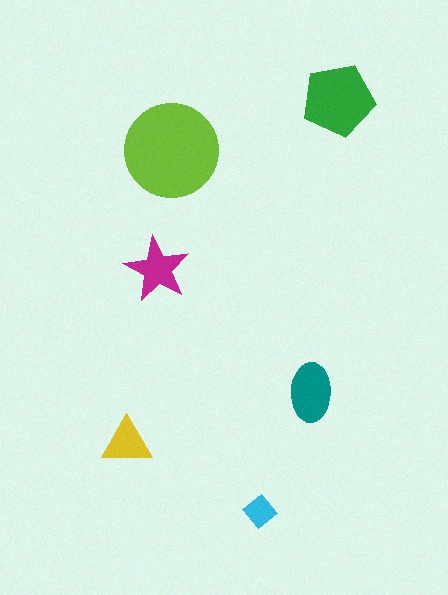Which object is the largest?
The lime circle.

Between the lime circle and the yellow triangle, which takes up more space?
The lime circle.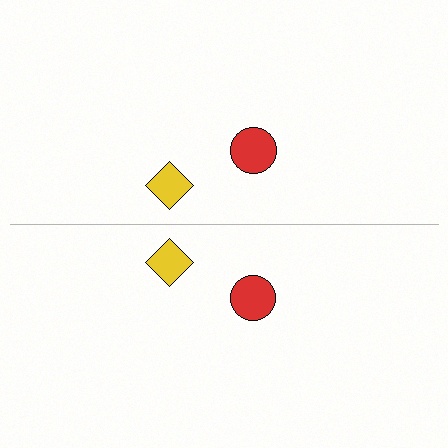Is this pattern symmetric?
Yes, this pattern has bilateral (reflection) symmetry.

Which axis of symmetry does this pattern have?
The pattern has a horizontal axis of symmetry running through the center of the image.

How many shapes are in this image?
There are 4 shapes in this image.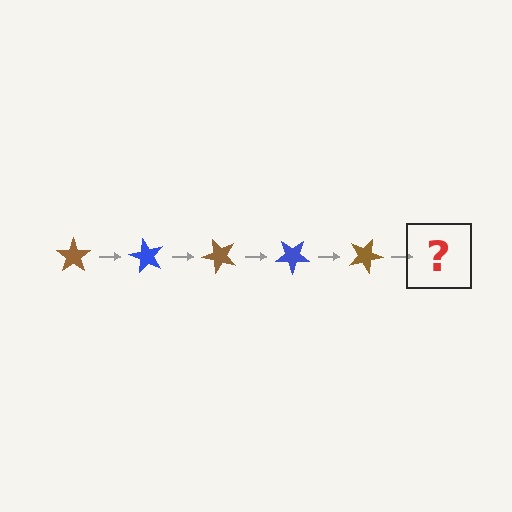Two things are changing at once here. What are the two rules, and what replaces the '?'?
The two rules are that it rotates 60 degrees each step and the color cycles through brown and blue. The '?' should be a blue star, rotated 300 degrees from the start.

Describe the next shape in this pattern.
It should be a blue star, rotated 300 degrees from the start.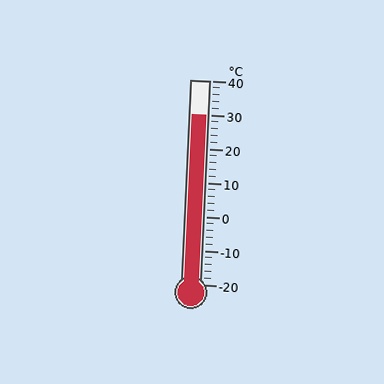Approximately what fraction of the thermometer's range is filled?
The thermometer is filled to approximately 85% of its range.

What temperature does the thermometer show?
The thermometer shows approximately 30°C.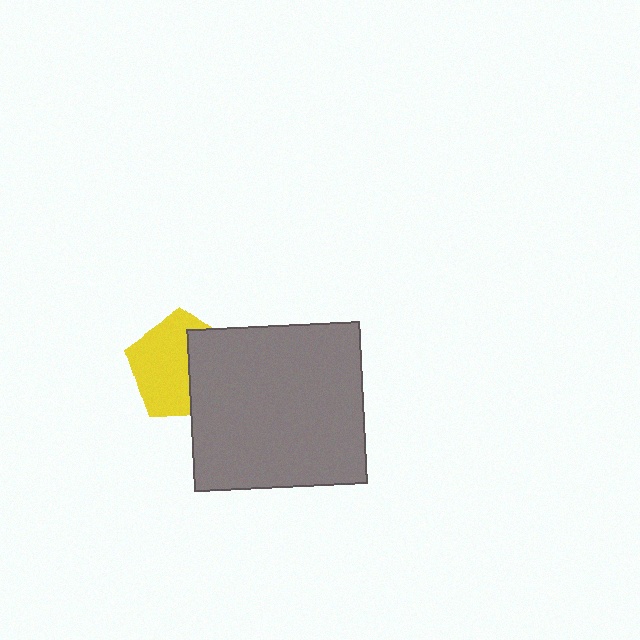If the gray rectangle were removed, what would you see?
You would see the complete yellow pentagon.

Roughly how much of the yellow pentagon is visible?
About half of it is visible (roughly 59%).